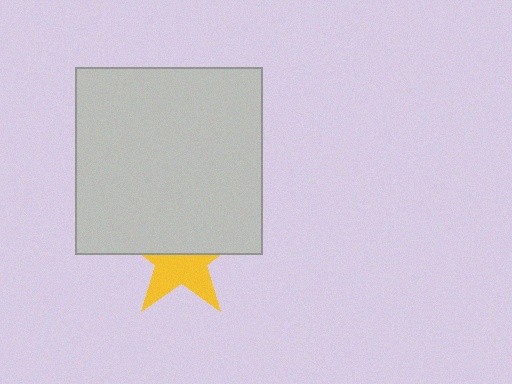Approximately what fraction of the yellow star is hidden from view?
Roughly 52% of the yellow star is hidden behind the light gray square.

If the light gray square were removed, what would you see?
You would see the complete yellow star.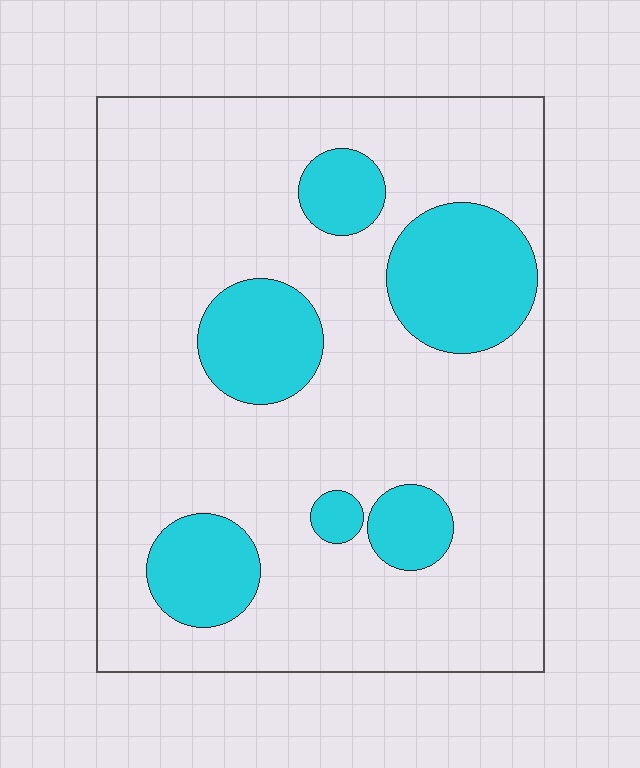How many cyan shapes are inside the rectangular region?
6.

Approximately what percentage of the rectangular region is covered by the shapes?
Approximately 20%.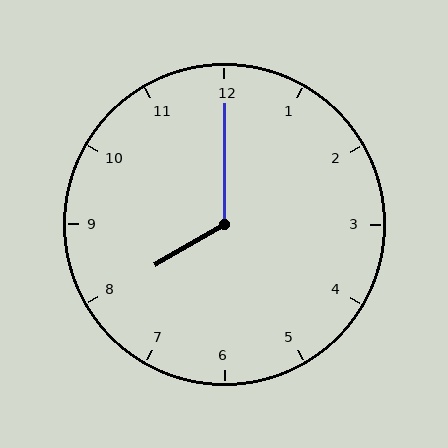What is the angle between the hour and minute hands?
Approximately 120 degrees.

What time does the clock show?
8:00.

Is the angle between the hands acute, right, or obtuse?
It is obtuse.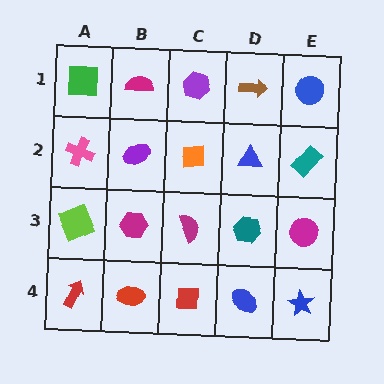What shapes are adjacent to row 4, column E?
A magenta circle (row 3, column E), a blue ellipse (row 4, column D).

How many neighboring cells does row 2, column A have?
3.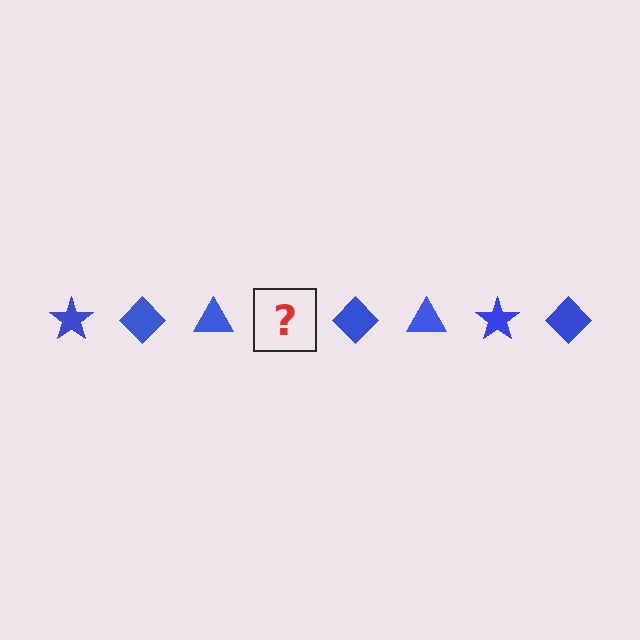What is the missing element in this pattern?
The missing element is a blue star.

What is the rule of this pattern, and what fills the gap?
The rule is that the pattern cycles through star, diamond, triangle shapes in blue. The gap should be filled with a blue star.